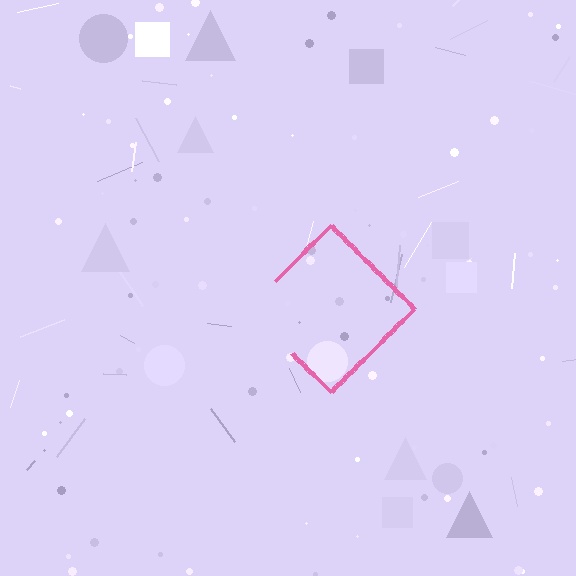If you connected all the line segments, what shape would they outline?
They would outline a diamond.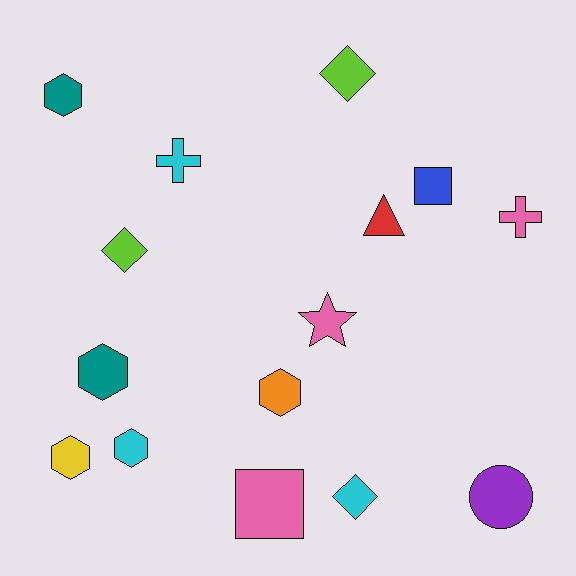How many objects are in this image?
There are 15 objects.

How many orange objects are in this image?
There is 1 orange object.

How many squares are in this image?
There are 2 squares.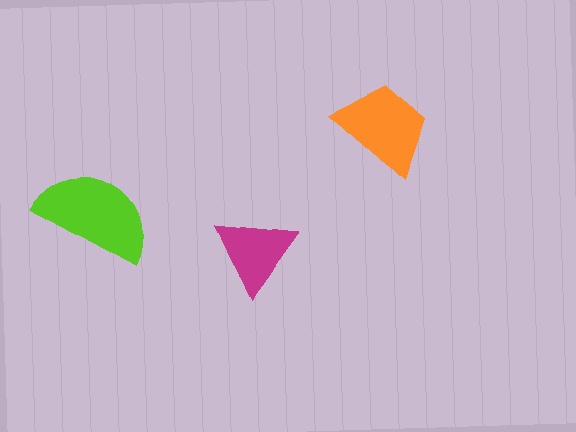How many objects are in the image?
There are 3 objects in the image.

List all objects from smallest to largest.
The magenta triangle, the orange trapezoid, the lime semicircle.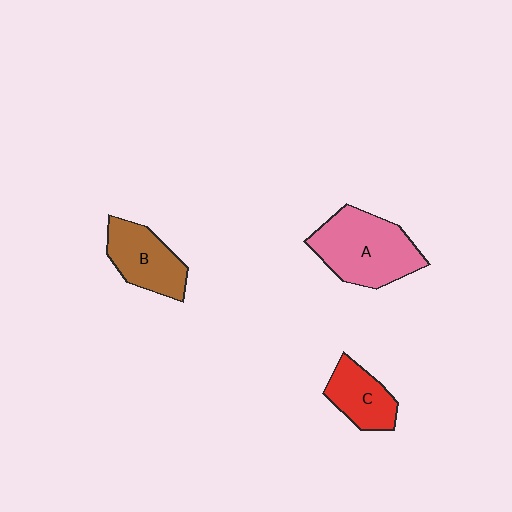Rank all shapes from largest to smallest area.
From largest to smallest: A (pink), B (brown), C (red).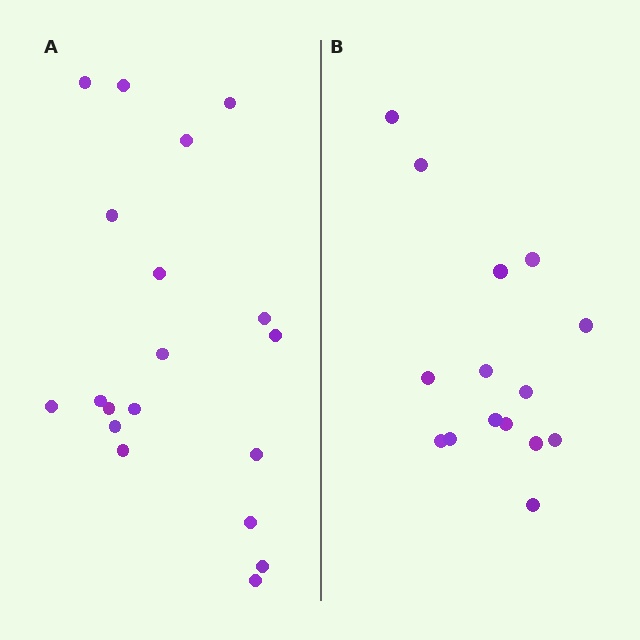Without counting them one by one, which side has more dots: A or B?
Region A (the left region) has more dots.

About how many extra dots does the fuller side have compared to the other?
Region A has about 4 more dots than region B.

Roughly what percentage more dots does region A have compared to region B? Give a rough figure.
About 25% more.